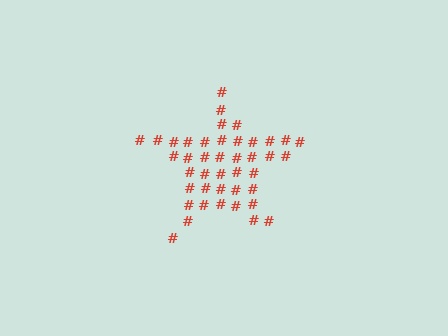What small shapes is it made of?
It is made of small hash symbols.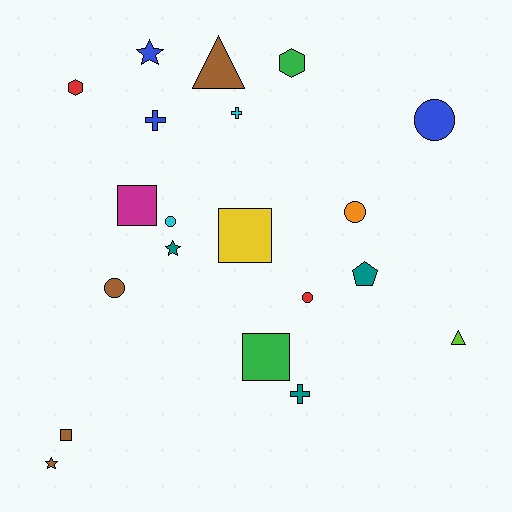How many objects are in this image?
There are 20 objects.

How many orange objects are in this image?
There is 1 orange object.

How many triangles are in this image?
There are 2 triangles.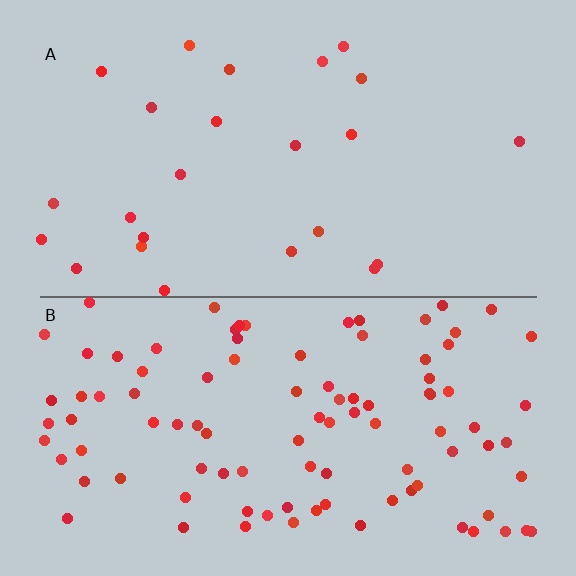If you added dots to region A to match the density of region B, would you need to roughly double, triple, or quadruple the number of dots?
Approximately quadruple.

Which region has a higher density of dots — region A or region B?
B (the bottom).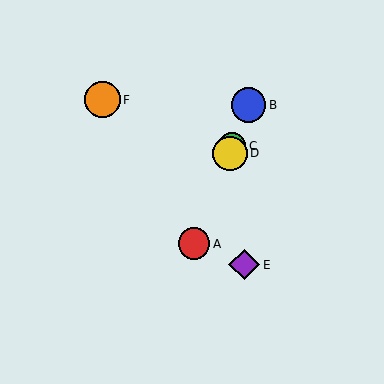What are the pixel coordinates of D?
Object D is at (230, 154).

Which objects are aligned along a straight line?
Objects A, B, C, D are aligned along a straight line.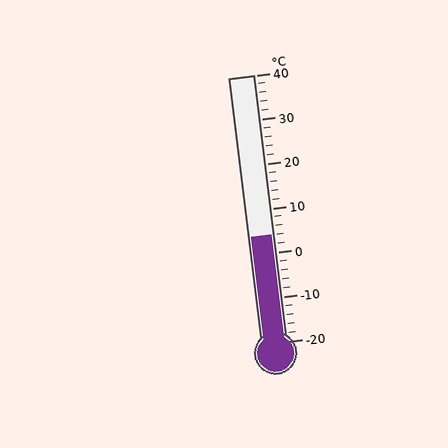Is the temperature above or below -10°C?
The temperature is above -10°C.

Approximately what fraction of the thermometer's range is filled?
The thermometer is filled to approximately 40% of its range.